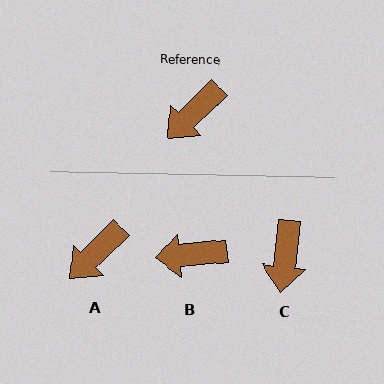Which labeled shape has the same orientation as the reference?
A.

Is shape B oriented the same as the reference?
No, it is off by about 39 degrees.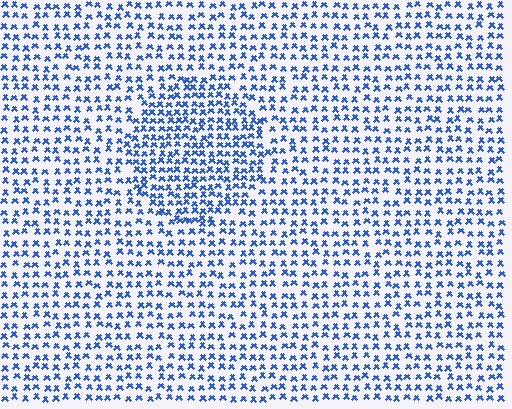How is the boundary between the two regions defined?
The boundary is defined by a change in element density (approximately 1.6x ratio). All elements are the same color, size, and shape.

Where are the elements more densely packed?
The elements are more densely packed inside the circle boundary.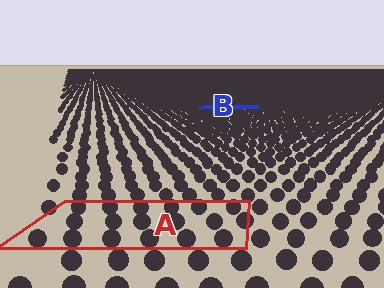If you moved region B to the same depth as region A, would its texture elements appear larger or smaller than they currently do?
They would appear larger. At a closer depth, the same texture elements are projected at a bigger on-screen size.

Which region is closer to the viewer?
Region A is closer. The texture elements there are larger and more spread out.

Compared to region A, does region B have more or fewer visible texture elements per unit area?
Region B has more texture elements per unit area — they are packed more densely because it is farther away.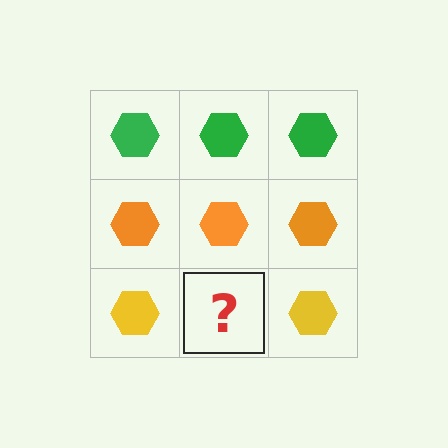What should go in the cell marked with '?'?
The missing cell should contain a yellow hexagon.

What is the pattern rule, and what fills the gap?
The rule is that each row has a consistent color. The gap should be filled with a yellow hexagon.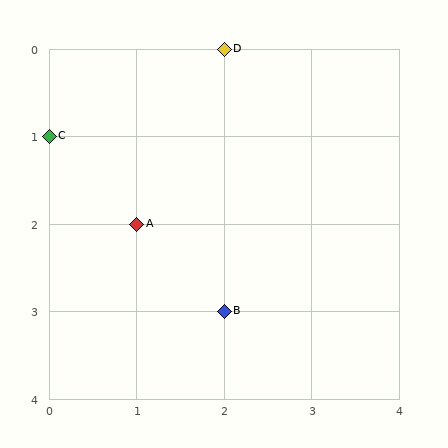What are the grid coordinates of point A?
Point A is at grid coordinates (1, 2).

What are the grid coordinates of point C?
Point C is at grid coordinates (0, 1).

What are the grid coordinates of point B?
Point B is at grid coordinates (2, 3).